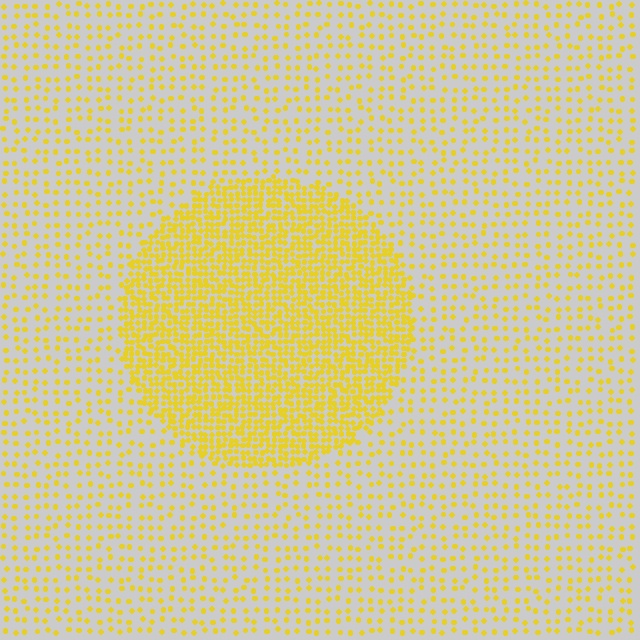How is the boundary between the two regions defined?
The boundary is defined by a change in element density (approximately 2.9x ratio). All elements are the same color, size, and shape.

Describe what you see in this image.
The image contains small yellow elements arranged at two different densities. A circle-shaped region is visible where the elements are more densely packed than the surrounding area.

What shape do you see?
I see a circle.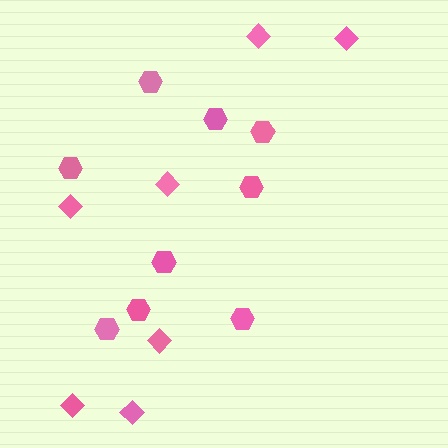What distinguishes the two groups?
There are 2 groups: one group of hexagons (9) and one group of diamonds (7).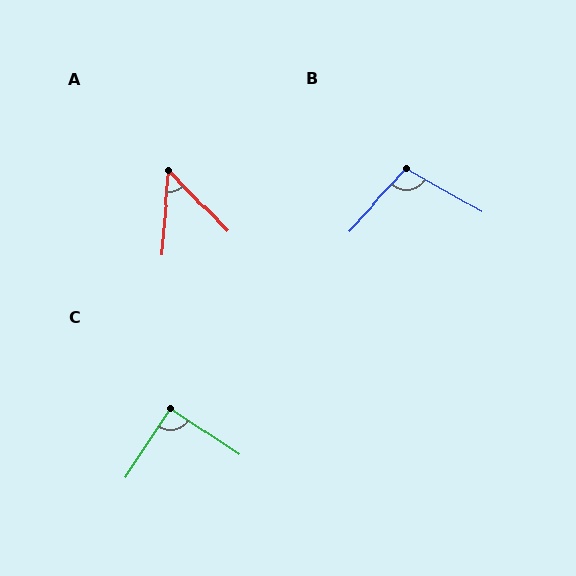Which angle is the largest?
B, at approximately 103 degrees.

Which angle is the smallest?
A, at approximately 49 degrees.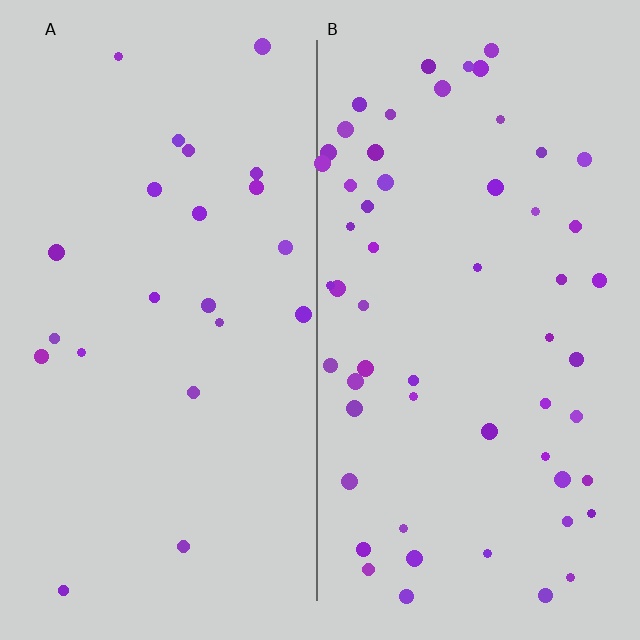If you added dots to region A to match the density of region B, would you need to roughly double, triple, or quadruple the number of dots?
Approximately triple.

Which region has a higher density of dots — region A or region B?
B (the right).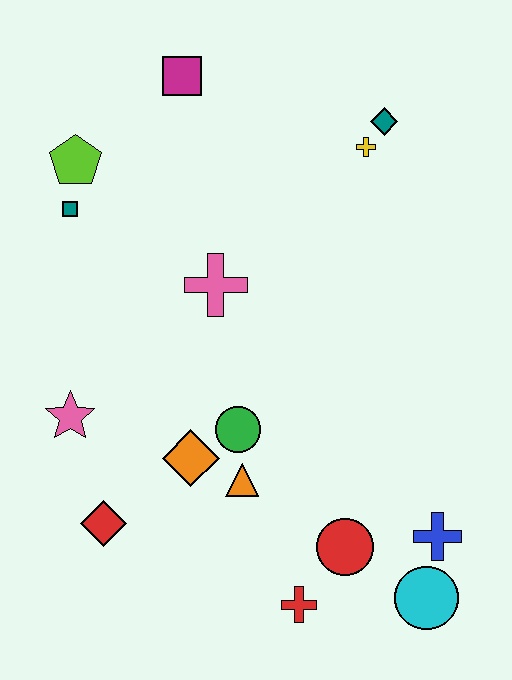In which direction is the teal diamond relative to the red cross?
The teal diamond is above the red cross.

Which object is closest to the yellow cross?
The teal diamond is closest to the yellow cross.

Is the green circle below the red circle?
No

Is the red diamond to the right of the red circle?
No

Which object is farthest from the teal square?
The cyan circle is farthest from the teal square.